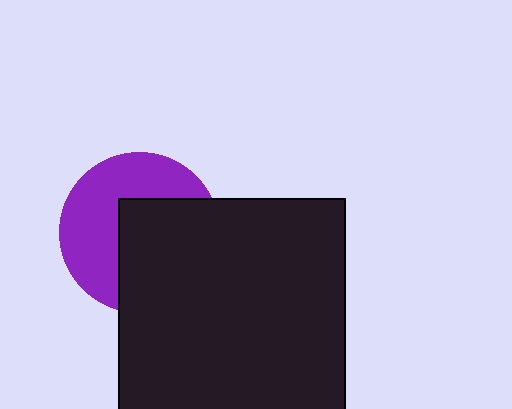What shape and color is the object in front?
The object in front is a black square.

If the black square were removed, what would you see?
You would see the complete purple circle.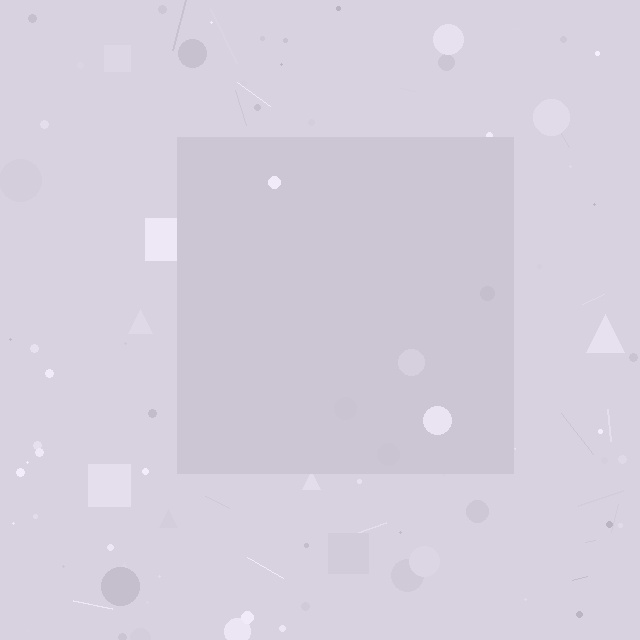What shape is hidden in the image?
A square is hidden in the image.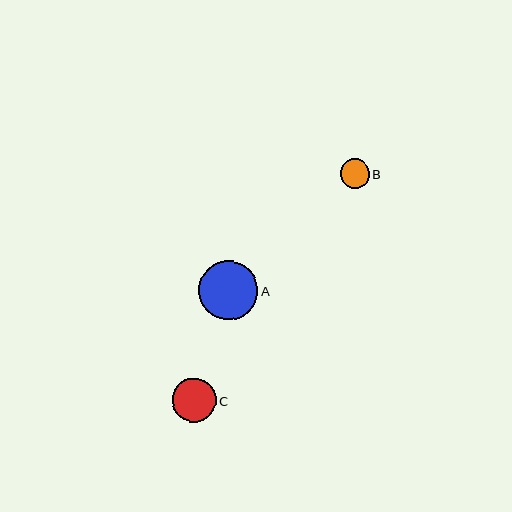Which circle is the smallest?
Circle B is the smallest with a size of approximately 29 pixels.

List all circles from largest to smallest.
From largest to smallest: A, C, B.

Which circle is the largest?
Circle A is the largest with a size of approximately 60 pixels.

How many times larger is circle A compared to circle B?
Circle A is approximately 2.0 times the size of circle B.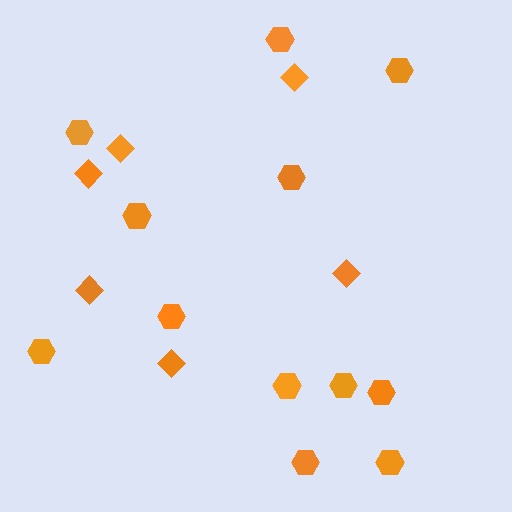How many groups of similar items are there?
There are 2 groups: one group of diamonds (6) and one group of hexagons (12).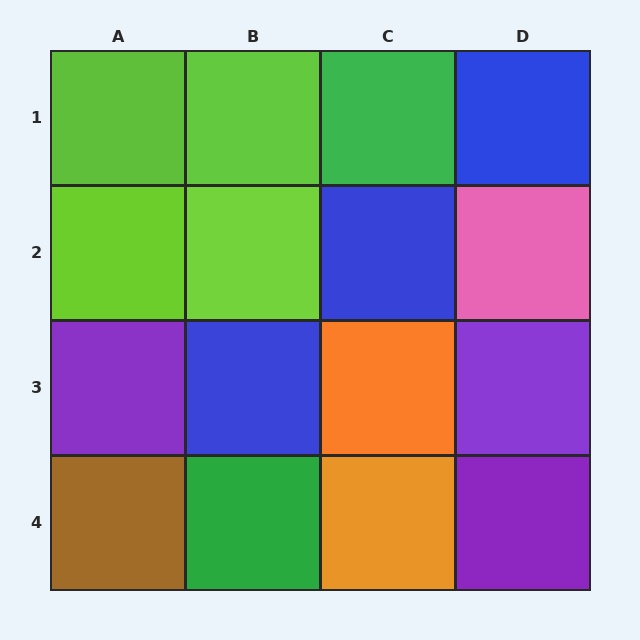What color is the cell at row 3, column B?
Blue.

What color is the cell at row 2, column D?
Pink.